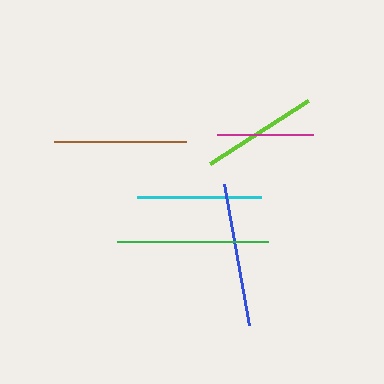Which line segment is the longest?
The green line is the longest at approximately 150 pixels.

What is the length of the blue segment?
The blue segment is approximately 143 pixels long.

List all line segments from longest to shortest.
From longest to shortest: green, blue, brown, cyan, lime, magenta.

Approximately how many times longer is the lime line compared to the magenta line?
The lime line is approximately 1.2 times the length of the magenta line.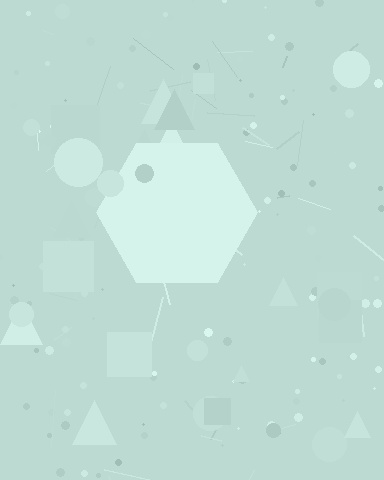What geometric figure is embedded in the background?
A hexagon is embedded in the background.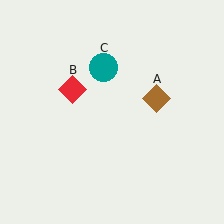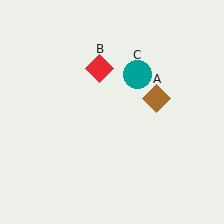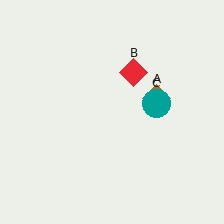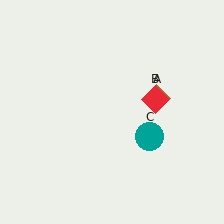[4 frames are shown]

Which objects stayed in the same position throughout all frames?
Brown diamond (object A) remained stationary.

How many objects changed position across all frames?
2 objects changed position: red diamond (object B), teal circle (object C).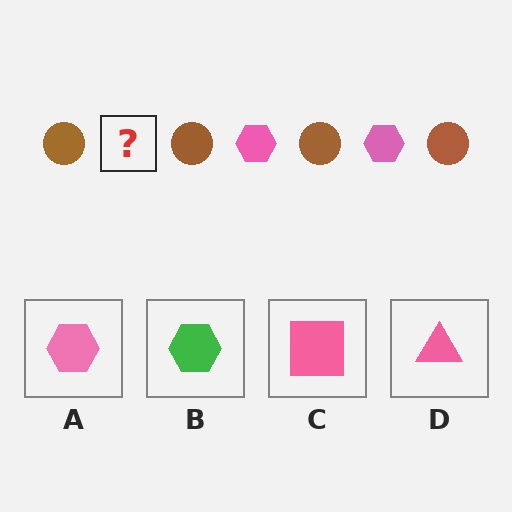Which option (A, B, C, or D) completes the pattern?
A.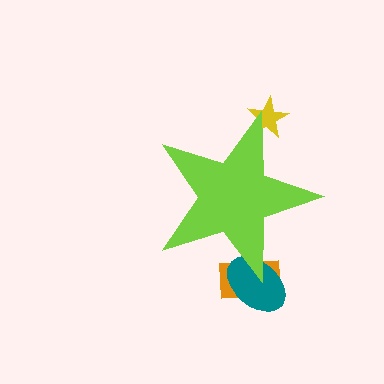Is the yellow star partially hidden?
Yes, the yellow star is partially hidden behind the lime star.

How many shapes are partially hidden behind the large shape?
3 shapes are partially hidden.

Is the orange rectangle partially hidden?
Yes, the orange rectangle is partially hidden behind the lime star.